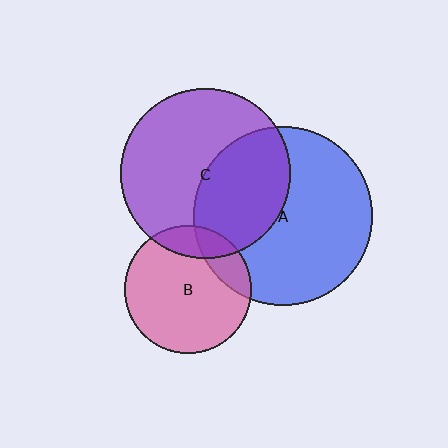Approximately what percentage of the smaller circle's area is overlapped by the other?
Approximately 15%.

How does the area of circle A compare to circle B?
Approximately 2.0 times.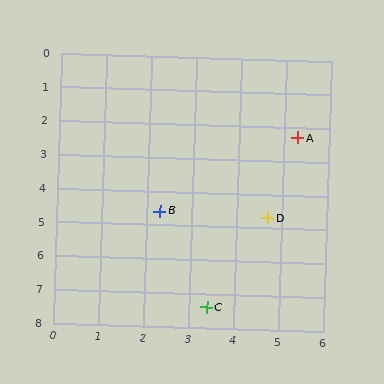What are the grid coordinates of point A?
Point A is at approximately (5.3, 2.3).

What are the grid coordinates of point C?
Point C is at approximately (3.4, 7.4).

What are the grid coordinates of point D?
Point D is at approximately (4.7, 4.7).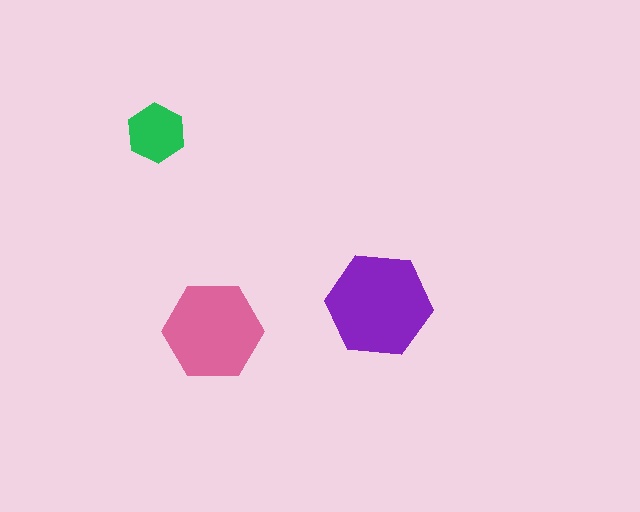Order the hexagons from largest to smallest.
the purple one, the pink one, the green one.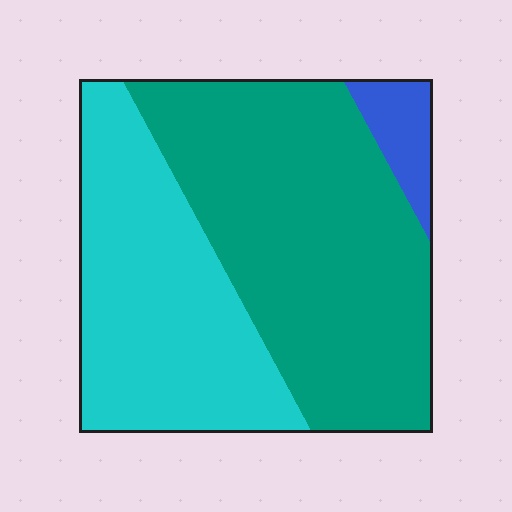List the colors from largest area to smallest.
From largest to smallest: teal, cyan, blue.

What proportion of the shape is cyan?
Cyan covers 39% of the shape.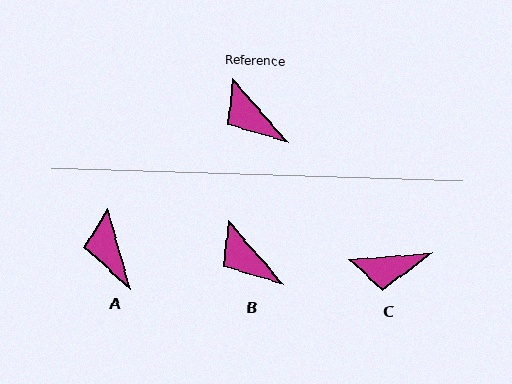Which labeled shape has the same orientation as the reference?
B.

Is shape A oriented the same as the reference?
No, it is off by about 25 degrees.